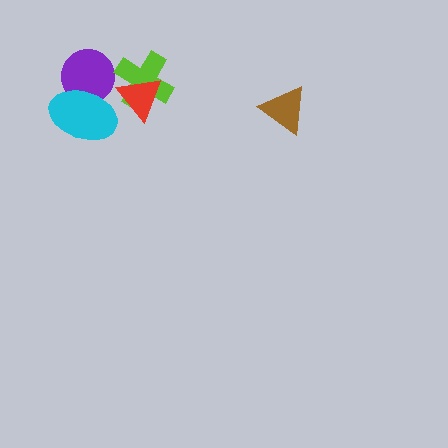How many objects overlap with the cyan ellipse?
1 object overlaps with the cyan ellipse.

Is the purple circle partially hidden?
Yes, it is partially covered by another shape.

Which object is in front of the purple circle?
The cyan ellipse is in front of the purple circle.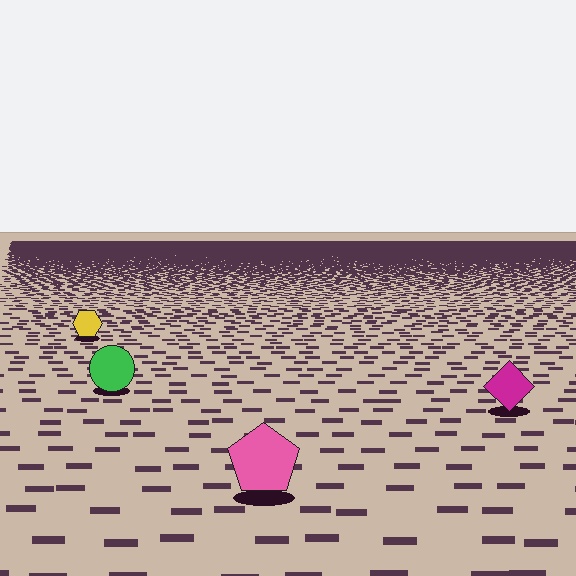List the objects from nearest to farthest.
From nearest to farthest: the pink pentagon, the magenta diamond, the green circle, the yellow hexagon.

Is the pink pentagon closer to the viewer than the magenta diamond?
Yes. The pink pentagon is closer — you can tell from the texture gradient: the ground texture is coarser near it.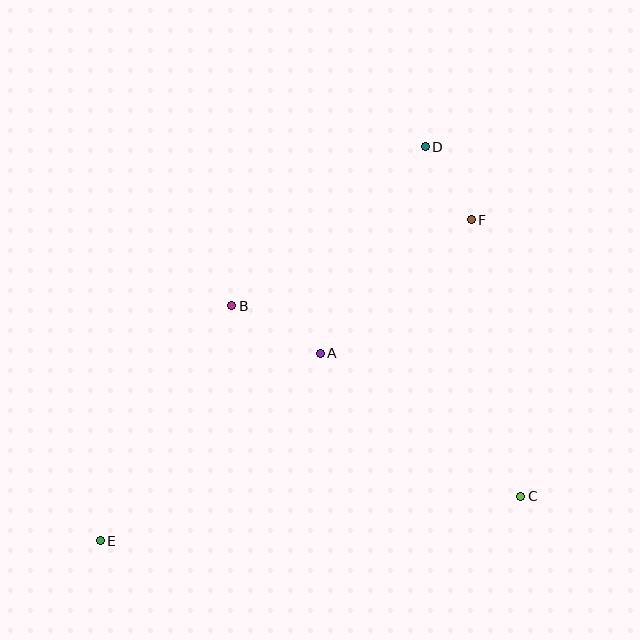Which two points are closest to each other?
Points D and F are closest to each other.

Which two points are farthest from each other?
Points D and E are farthest from each other.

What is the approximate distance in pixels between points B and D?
The distance between B and D is approximately 250 pixels.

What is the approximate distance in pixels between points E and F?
The distance between E and F is approximately 491 pixels.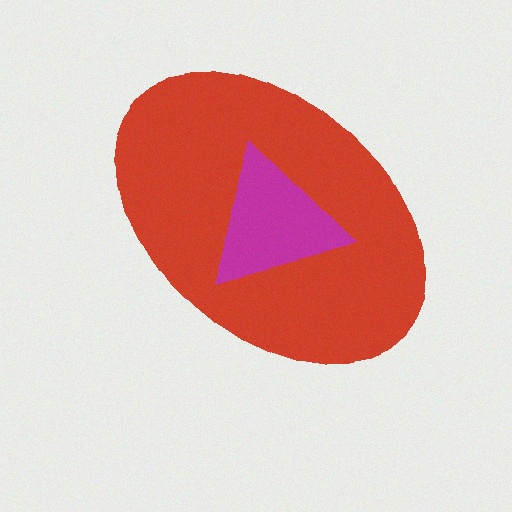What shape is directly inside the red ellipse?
The magenta triangle.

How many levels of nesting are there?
2.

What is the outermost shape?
The red ellipse.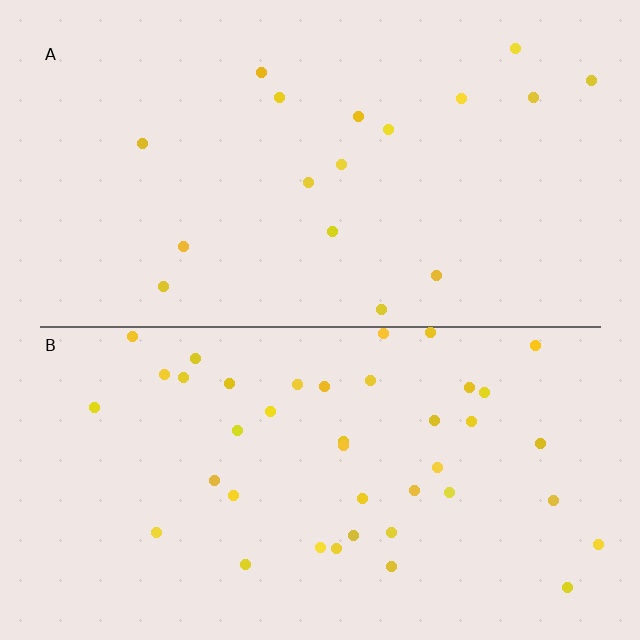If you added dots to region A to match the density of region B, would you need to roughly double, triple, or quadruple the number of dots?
Approximately double.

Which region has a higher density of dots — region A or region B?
B (the bottom).